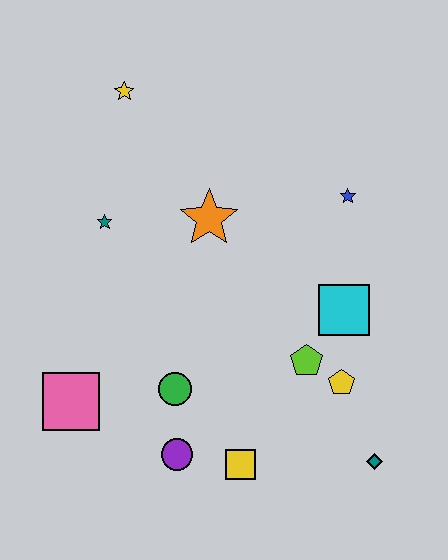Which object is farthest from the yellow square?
The yellow star is farthest from the yellow square.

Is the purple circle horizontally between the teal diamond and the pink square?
Yes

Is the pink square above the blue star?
No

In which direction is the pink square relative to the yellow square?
The pink square is to the left of the yellow square.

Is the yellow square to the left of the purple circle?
No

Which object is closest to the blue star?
The cyan square is closest to the blue star.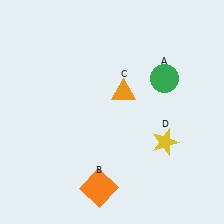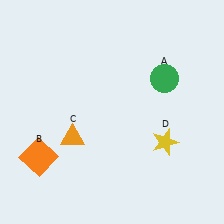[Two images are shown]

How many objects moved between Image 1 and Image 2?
2 objects moved between the two images.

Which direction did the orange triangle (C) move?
The orange triangle (C) moved left.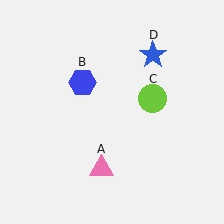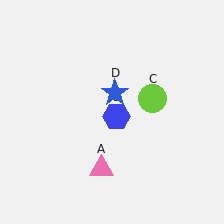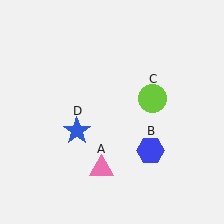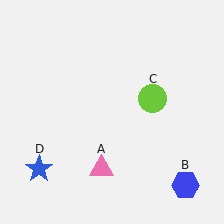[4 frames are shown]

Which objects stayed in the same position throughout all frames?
Pink triangle (object A) and lime circle (object C) remained stationary.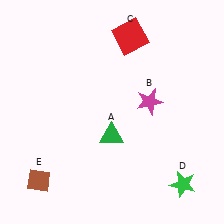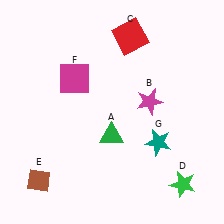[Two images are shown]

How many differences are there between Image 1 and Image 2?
There are 2 differences between the two images.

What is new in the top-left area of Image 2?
A magenta square (F) was added in the top-left area of Image 2.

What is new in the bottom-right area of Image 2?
A teal star (G) was added in the bottom-right area of Image 2.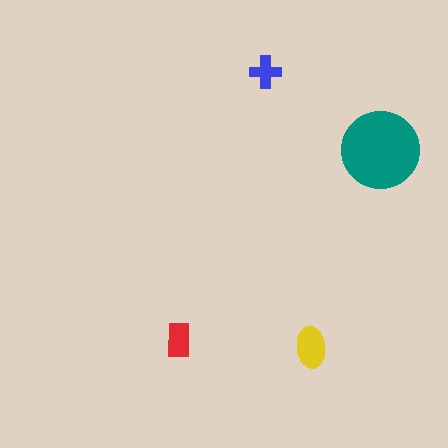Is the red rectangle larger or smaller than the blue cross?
Larger.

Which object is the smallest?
The blue cross.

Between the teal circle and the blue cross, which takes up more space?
The teal circle.